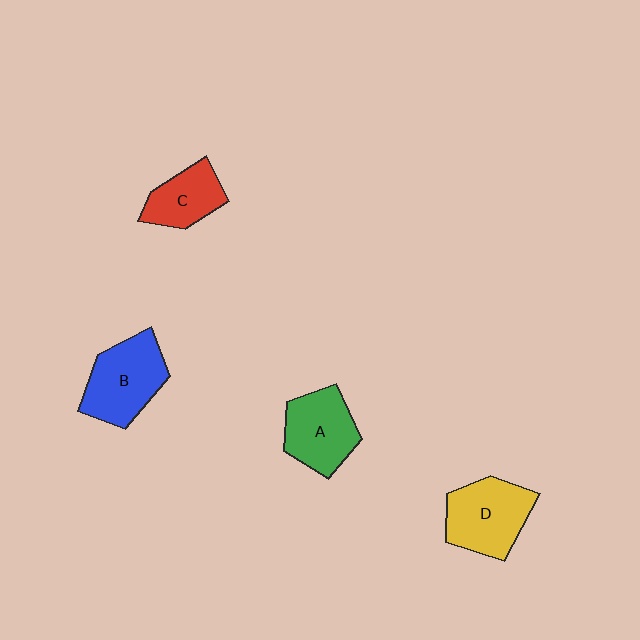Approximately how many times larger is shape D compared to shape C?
Approximately 1.4 times.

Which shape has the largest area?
Shape B (blue).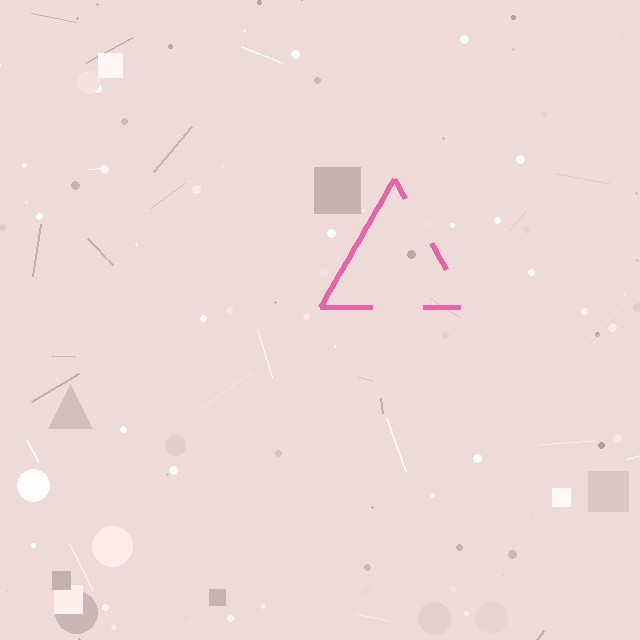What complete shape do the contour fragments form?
The contour fragments form a triangle.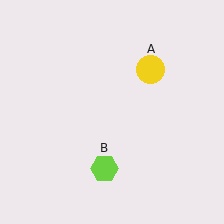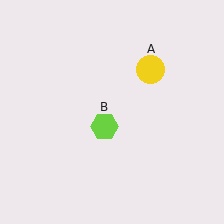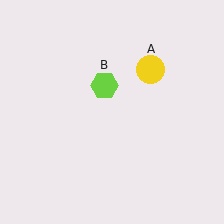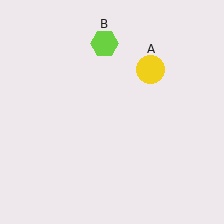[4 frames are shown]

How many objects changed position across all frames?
1 object changed position: lime hexagon (object B).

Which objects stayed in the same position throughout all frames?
Yellow circle (object A) remained stationary.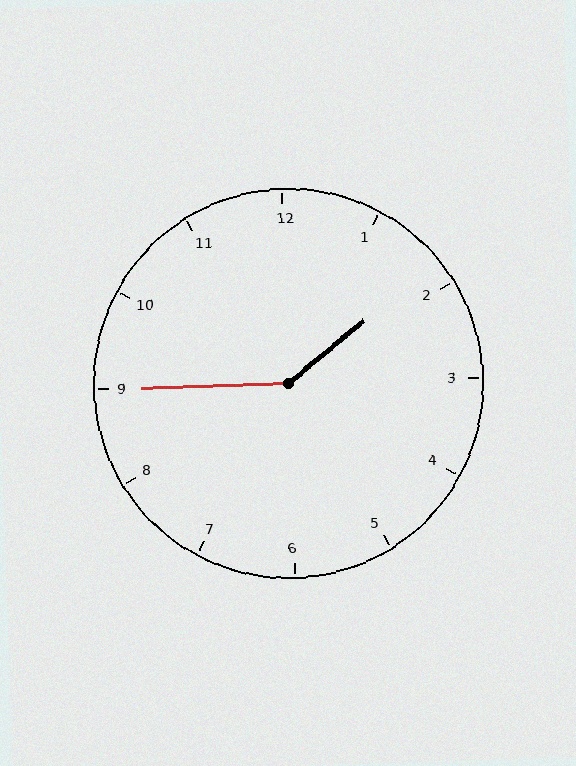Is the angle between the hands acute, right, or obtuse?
It is obtuse.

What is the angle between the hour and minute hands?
Approximately 142 degrees.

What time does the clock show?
1:45.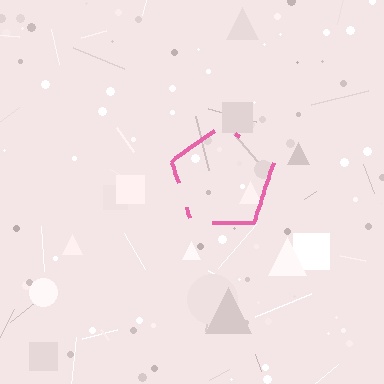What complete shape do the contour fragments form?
The contour fragments form a pentagon.